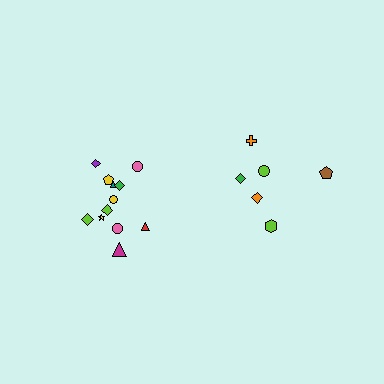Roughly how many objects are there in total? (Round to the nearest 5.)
Roughly 20 objects in total.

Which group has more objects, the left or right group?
The left group.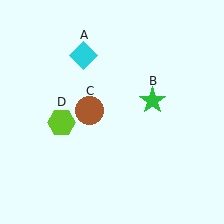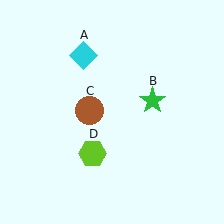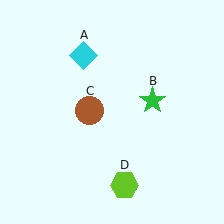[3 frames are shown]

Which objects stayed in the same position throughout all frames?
Cyan diamond (object A) and green star (object B) and brown circle (object C) remained stationary.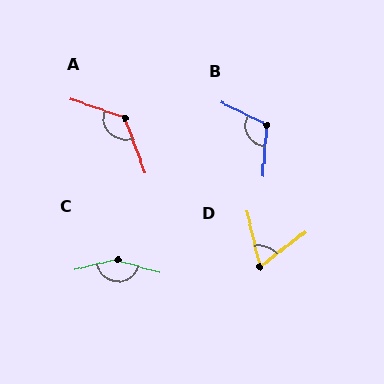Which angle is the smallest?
D, at approximately 66 degrees.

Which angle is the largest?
C, at approximately 149 degrees.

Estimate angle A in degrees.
Approximately 129 degrees.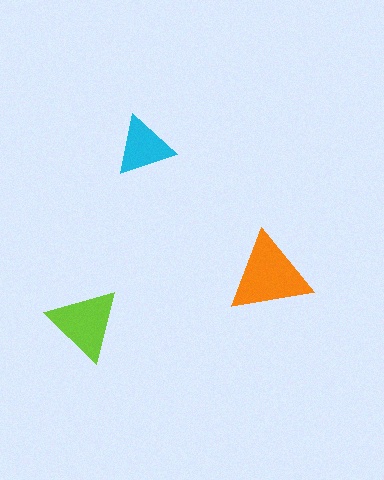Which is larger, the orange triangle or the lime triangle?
The orange one.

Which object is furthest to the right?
The orange triangle is rightmost.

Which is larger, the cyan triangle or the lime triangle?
The lime one.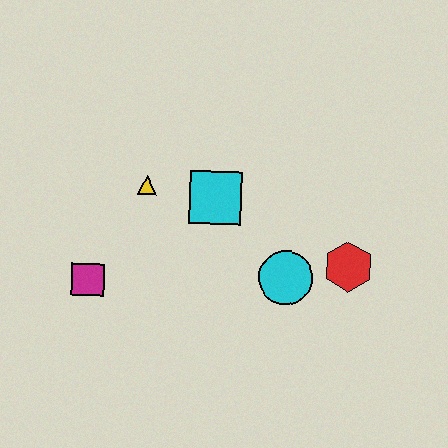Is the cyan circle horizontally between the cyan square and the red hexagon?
Yes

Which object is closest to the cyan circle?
The red hexagon is closest to the cyan circle.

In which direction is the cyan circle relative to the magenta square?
The cyan circle is to the right of the magenta square.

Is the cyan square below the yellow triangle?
Yes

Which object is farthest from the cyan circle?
The magenta square is farthest from the cyan circle.